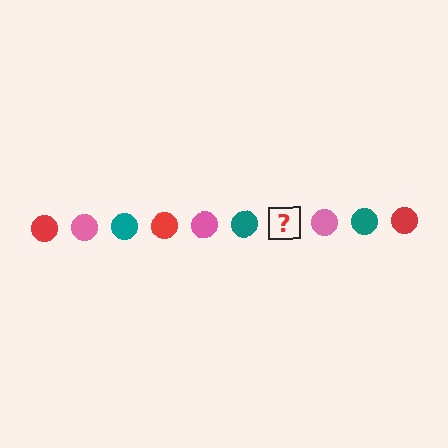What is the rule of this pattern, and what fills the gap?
The rule is that the pattern cycles through red, pink, teal circles. The gap should be filled with a red circle.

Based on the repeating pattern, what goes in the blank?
The blank should be a red circle.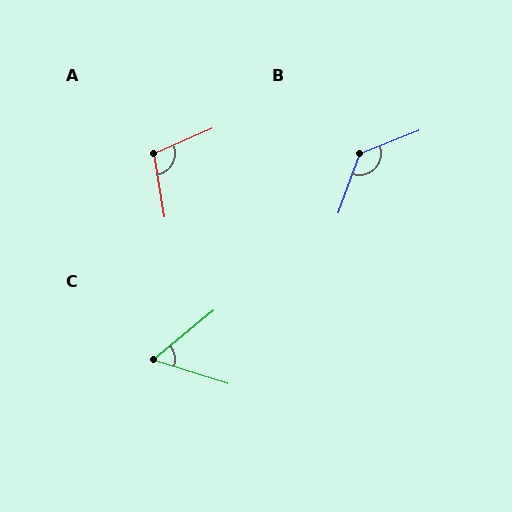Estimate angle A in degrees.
Approximately 104 degrees.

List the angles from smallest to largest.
C (57°), A (104°), B (132°).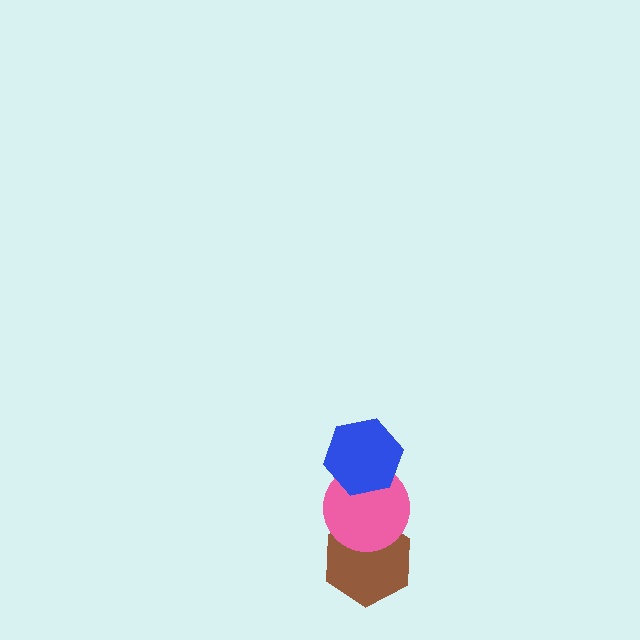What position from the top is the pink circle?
The pink circle is 2nd from the top.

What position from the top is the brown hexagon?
The brown hexagon is 3rd from the top.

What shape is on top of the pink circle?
The blue hexagon is on top of the pink circle.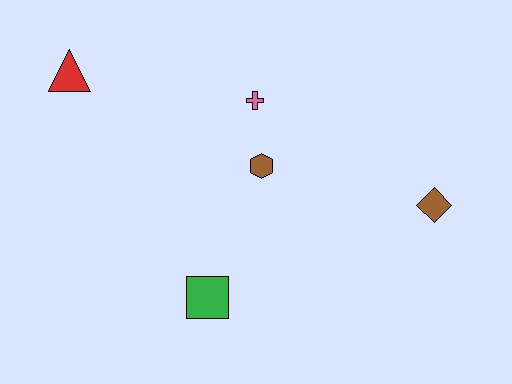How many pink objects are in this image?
There is 1 pink object.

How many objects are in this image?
There are 5 objects.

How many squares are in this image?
There is 1 square.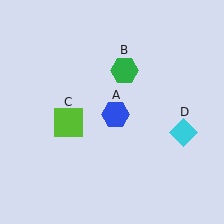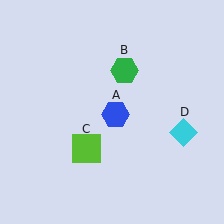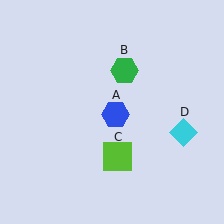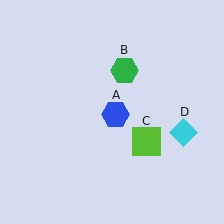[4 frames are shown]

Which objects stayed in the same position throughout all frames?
Blue hexagon (object A) and green hexagon (object B) and cyan diamond (object D) remained stationary.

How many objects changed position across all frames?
1 object changed position: lime square (object C).